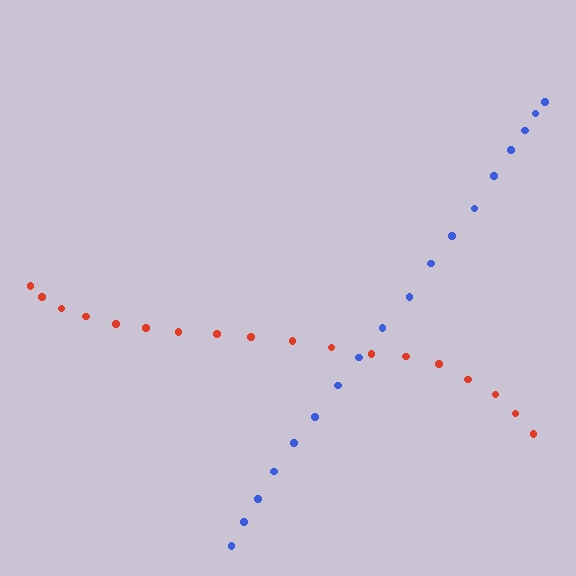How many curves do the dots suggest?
There are 2 distinct paths.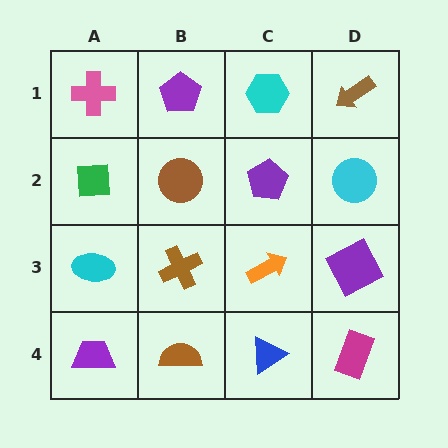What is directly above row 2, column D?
A brown arrow.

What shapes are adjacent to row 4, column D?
A purple square (row 3, column D), a blue triangle (row 4, column C).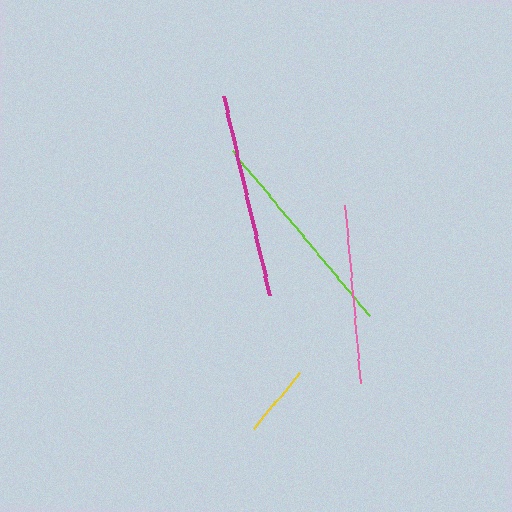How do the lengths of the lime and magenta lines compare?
The lime and magenta lines are approximately the same length.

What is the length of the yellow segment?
The yellow segment is approximately 72 pixels long.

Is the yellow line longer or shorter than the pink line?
The pink line is longer than the yellow line.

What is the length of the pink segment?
The pink segment is approximately 178 pixels long.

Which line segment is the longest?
The lime line is the longest at approximately 214 pixels.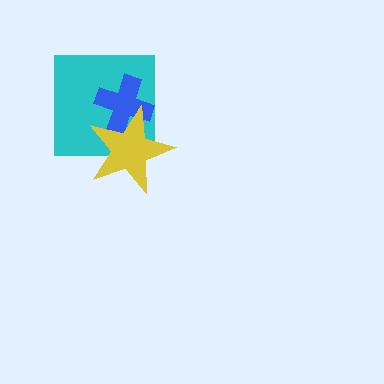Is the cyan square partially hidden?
Yes, it is partially covered by another shape.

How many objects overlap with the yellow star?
2 objects overlap with the yellow star.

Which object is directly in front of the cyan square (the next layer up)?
The blue cross is directly in front of the cyan square.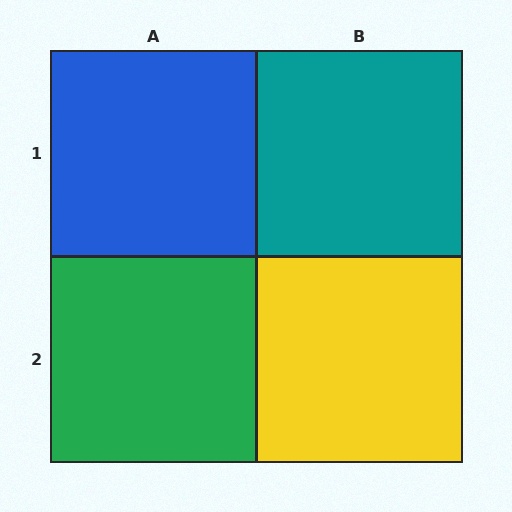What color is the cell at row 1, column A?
Blue.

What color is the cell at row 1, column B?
Teal.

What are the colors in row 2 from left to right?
Green, yellow.